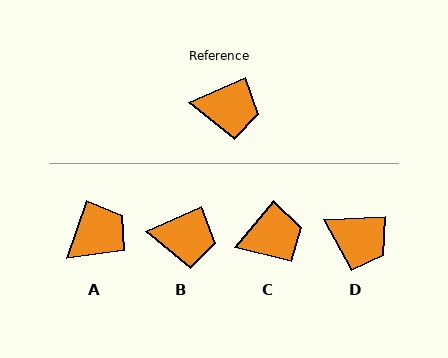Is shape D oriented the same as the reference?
No, it is off by about 22 degrees.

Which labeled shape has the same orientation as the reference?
B.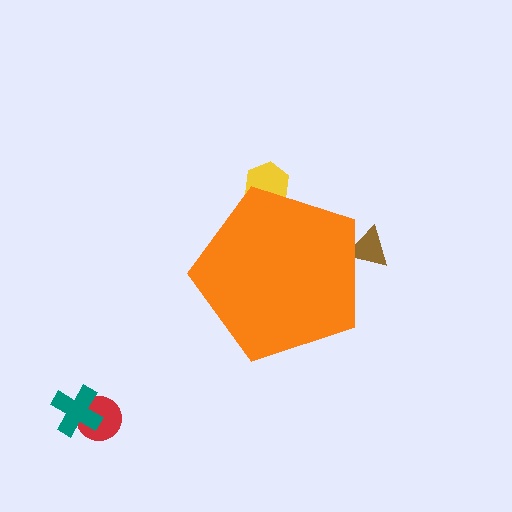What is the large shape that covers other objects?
An orange pentagon.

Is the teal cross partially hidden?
No, the teal cross is fully visible.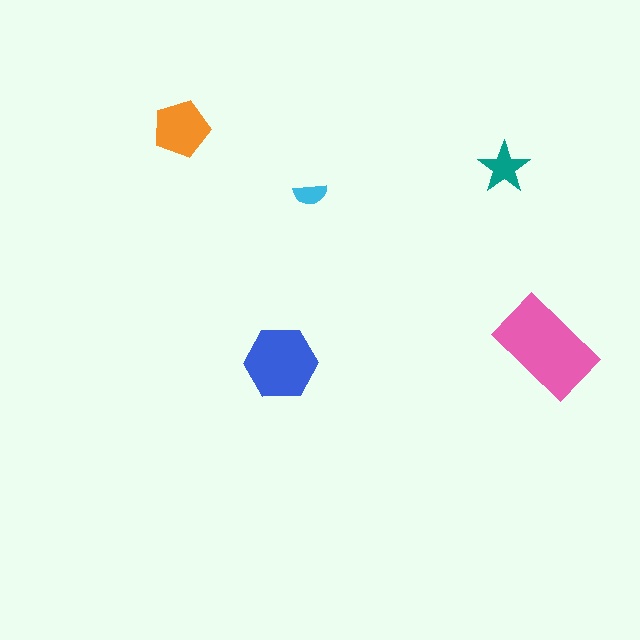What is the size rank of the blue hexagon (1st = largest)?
2nd.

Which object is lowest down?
The blue hexagon is bottommost.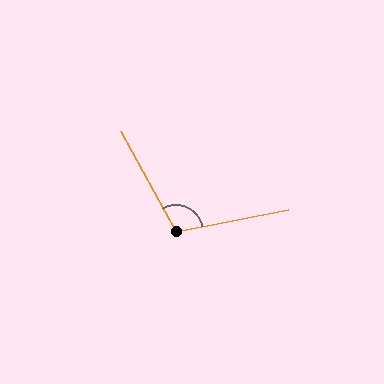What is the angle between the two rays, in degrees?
Approximately 107 degrees.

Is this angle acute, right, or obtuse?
It is obtuse.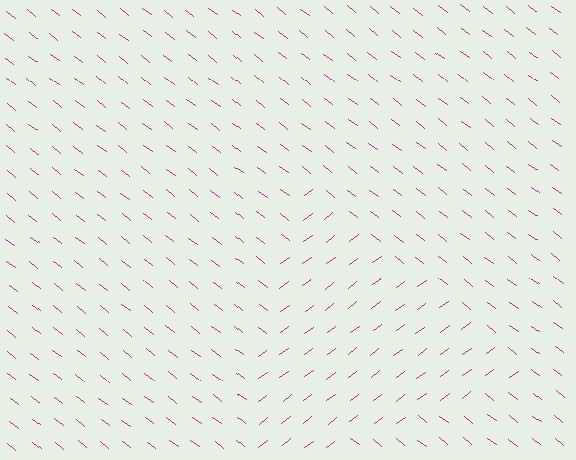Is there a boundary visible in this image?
Yes, there is a texture boundary formed by a change in line orientation.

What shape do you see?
I see a triangle.